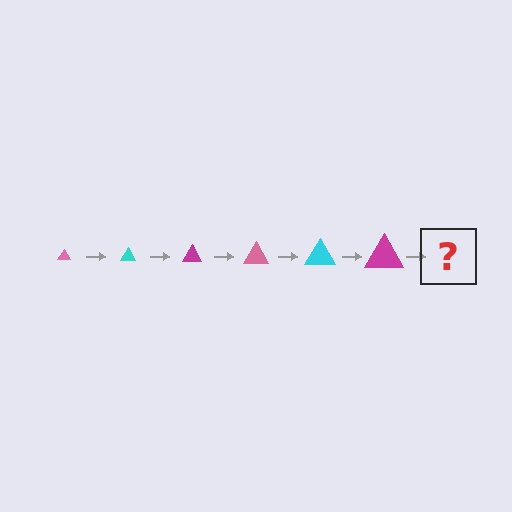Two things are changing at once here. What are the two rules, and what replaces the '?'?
The two rules are that the triangle grows larger each step and the color cycles through pink, cyan, and magenta. The '?' should be a pink triangle, larger than the previous one.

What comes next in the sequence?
The next element should be a pink triangle, larger than the previous one.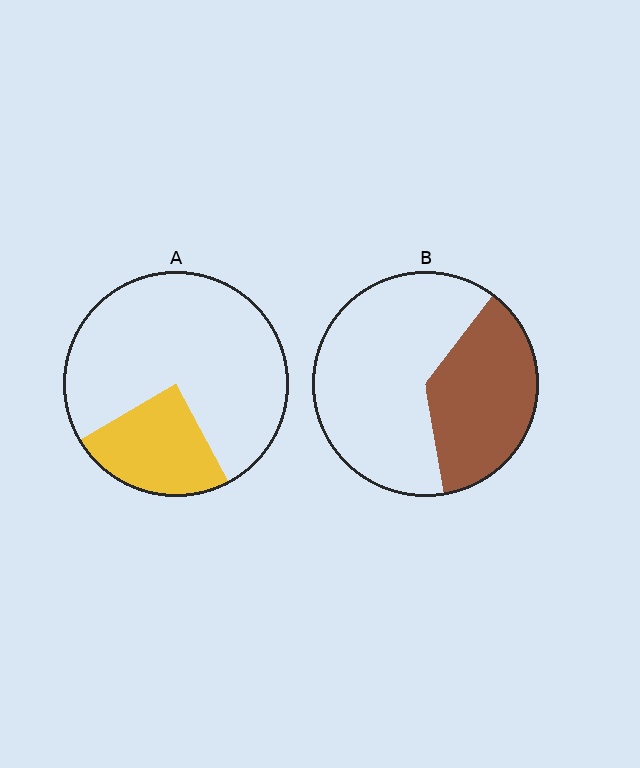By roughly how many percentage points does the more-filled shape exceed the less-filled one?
By roughly 15 percentage points (B over A).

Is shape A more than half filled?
No.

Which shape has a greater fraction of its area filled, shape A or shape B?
Shape B.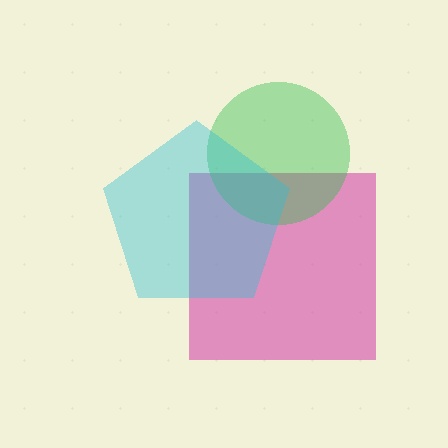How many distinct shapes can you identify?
There are 3 distinct shapes: a magenta square, a green circle, a cyan pentagon.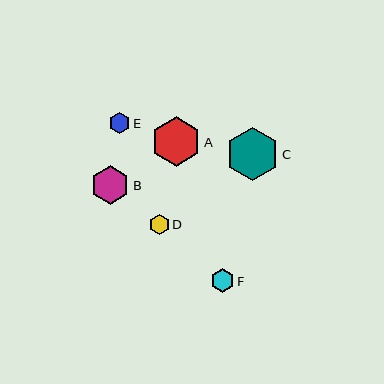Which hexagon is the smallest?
Hexagon D is the smallest with a size of approximately 20 pixels.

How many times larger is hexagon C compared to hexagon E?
Hexagon C is approximately 2.5 times the size of hexagon E.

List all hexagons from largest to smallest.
From largest to smallest: C, A, B, F, E, D.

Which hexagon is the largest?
Hexagon C is the largest with a size of approximately 53 pixels.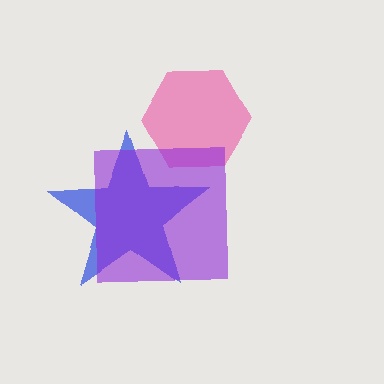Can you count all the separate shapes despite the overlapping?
Yes, there are 3 separate shapes.